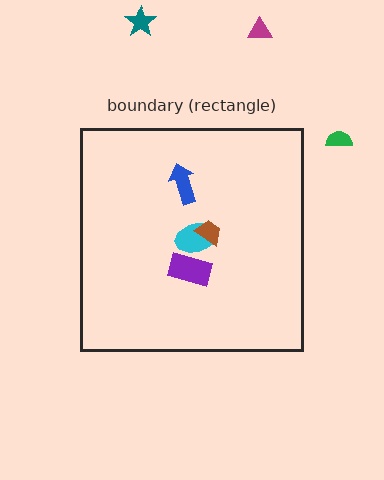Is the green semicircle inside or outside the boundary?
Outside.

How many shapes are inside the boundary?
4 inside, 3 outside.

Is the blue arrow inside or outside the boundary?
Inside.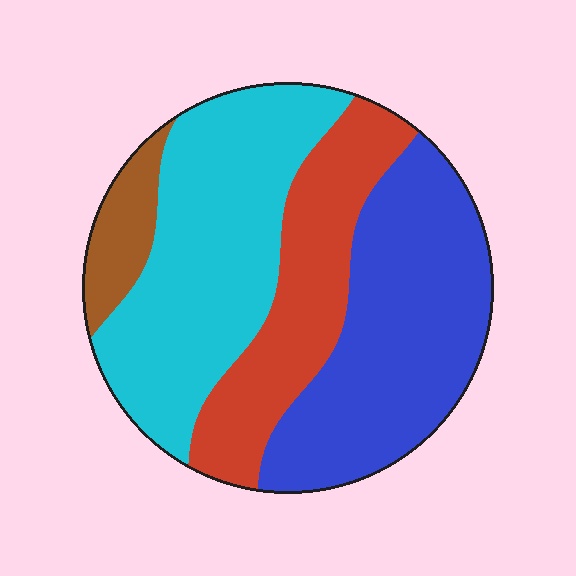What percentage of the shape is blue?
Blue covers 35% of the shape.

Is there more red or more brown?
Red.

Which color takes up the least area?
Brown, at roughly 5%.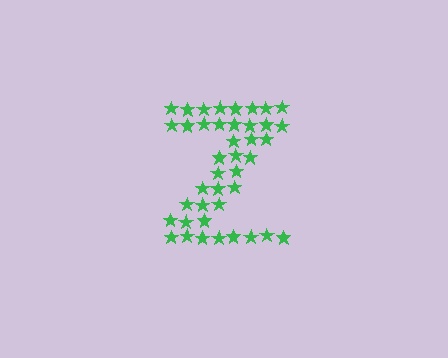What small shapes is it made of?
It is made of small stars.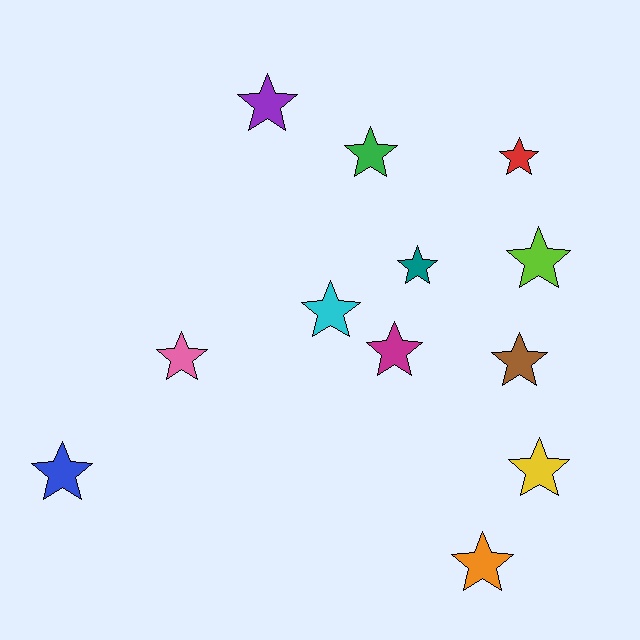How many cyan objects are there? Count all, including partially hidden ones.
There is 1 cyan object.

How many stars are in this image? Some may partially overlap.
There are 12 stars.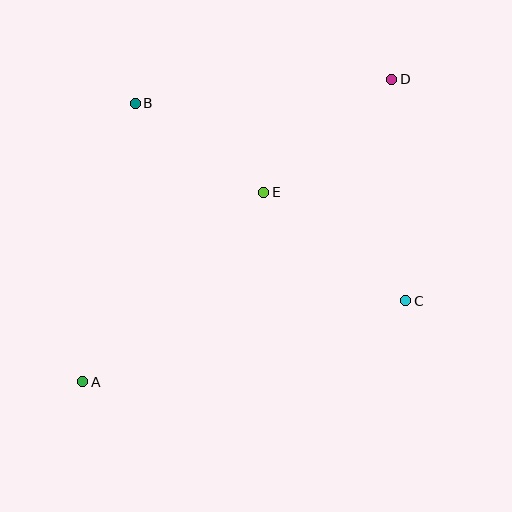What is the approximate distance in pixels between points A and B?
The distance between A and B is approximately 283 pixels.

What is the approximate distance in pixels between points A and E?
The distance between A and E is approximately 262 pixels.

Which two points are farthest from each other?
Points A and D are farthest from each other.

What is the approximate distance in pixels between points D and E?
The distance between D and E is approximately 171 pixels.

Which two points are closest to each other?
Points B and E are closest to each other.